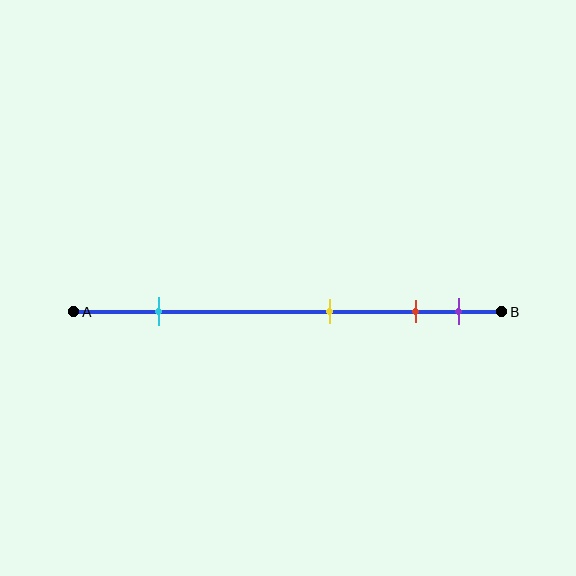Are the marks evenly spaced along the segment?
No, the marks are not evenly spaced.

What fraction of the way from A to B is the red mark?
The red mark is approximately 80% (0.8) of the way from A to B.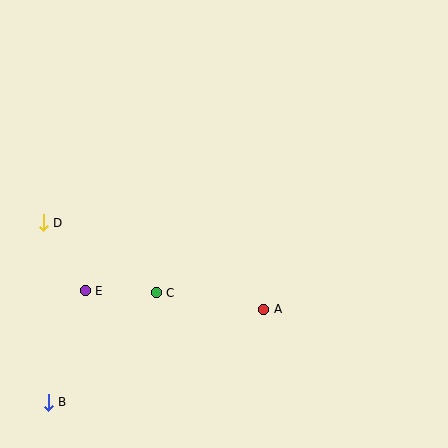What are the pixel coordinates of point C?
Point C is at (156, 293).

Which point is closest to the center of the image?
Point A at (264, 309) is closest to the center.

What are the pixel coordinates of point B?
Point B is at (48, 402).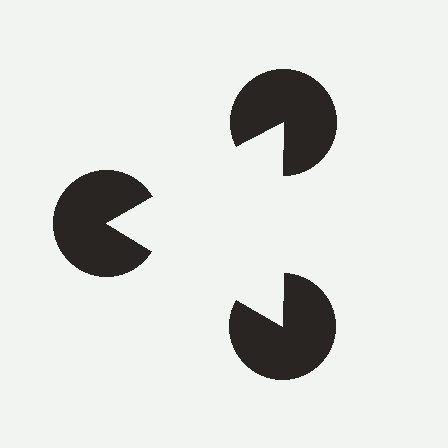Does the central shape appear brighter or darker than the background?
It typically appears slightly brighter than the background, even though no actual brightness change is drawn.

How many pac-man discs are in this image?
There are 3 — one at each vertex of the illusory triangle.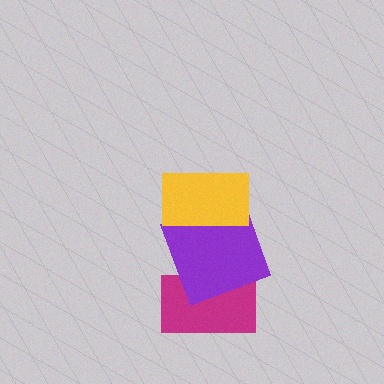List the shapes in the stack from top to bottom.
From top to bottom: the yellow rectangle, the purple square, the magenta rectangle.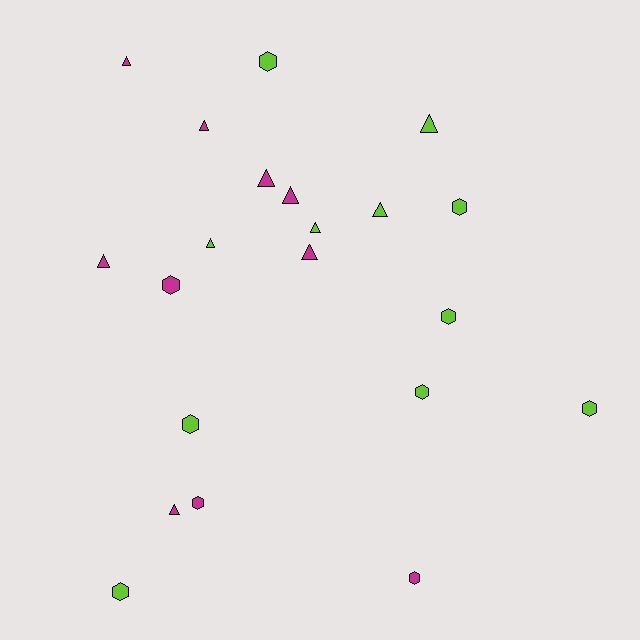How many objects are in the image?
There are 21 objects.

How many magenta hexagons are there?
There are 3 magenta hexagons.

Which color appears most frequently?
Lime, with 11 objects.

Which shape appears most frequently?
Triangle, with 11 objects.